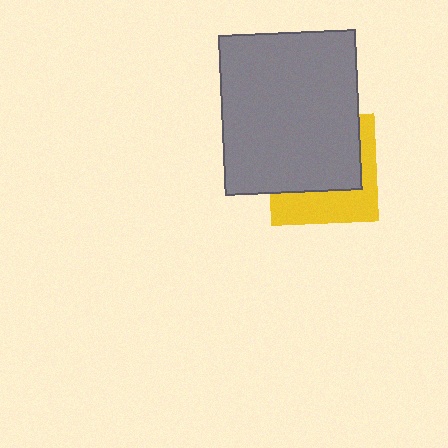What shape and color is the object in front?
The object in front is a gray rectangle.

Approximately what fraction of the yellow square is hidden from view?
Roughly 60% of the yellow square is hidden behind the gray rectangle.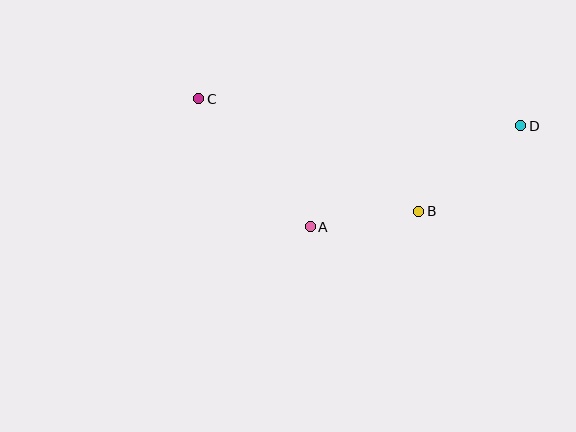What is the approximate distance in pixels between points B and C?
The distance between B and C is approximately 247 pixels.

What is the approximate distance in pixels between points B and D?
The distance between B and D is approximately 133 pixels.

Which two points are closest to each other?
Points A and B are closest to each other.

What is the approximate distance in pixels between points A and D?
The distance between A and D is approximately 234 pixels.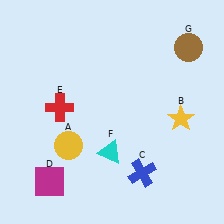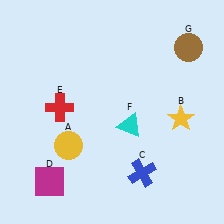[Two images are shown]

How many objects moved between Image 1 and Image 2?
1 object moved between the two images.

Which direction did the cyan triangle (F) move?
The cyan triangle (F) moved up.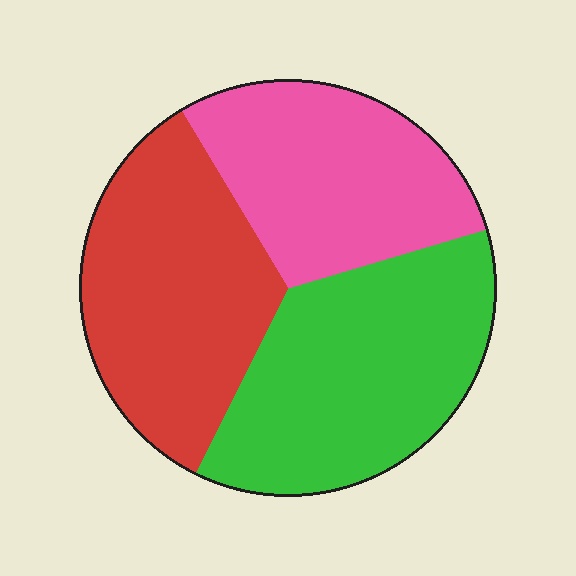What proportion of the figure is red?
Red takes up about one third (1/3) of the figure.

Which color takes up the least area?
Pink, at roughly 30%.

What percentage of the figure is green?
Green covers 37% of the figure.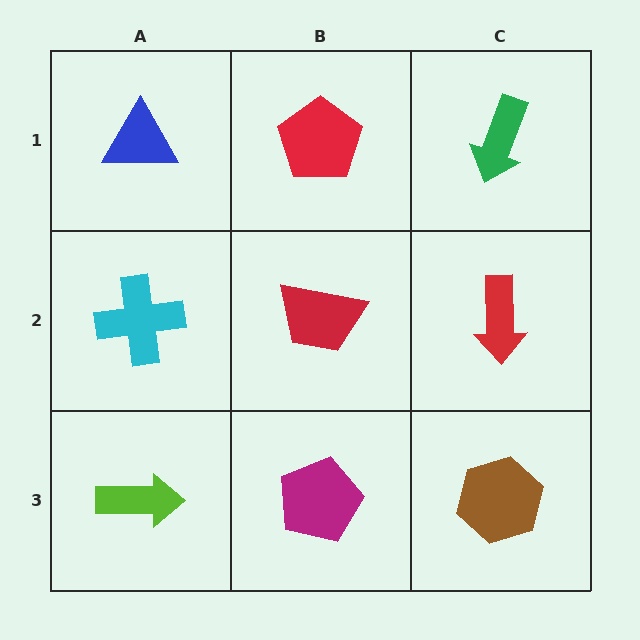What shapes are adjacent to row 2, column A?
A blue triangle (row 1, column A), a lime arrow (row 3, column A), a red trapezoid (row 2, column B).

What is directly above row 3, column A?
A cyan cross.